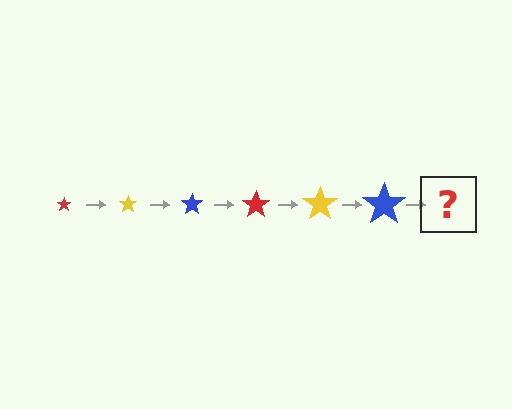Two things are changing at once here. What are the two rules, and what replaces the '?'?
The two rules are that the star grows larger each step and the color cycles through red, yellow, and blue. The '?' should be a red star, larger than the previous one.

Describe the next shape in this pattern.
It should be a red star, larger than the previous one.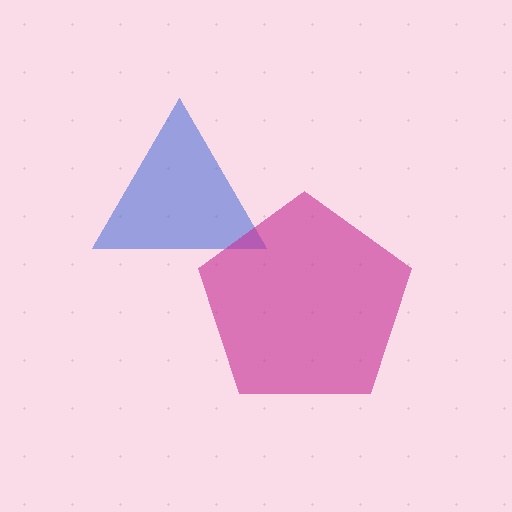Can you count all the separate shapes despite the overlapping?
Yes, there are 2 separate shapes.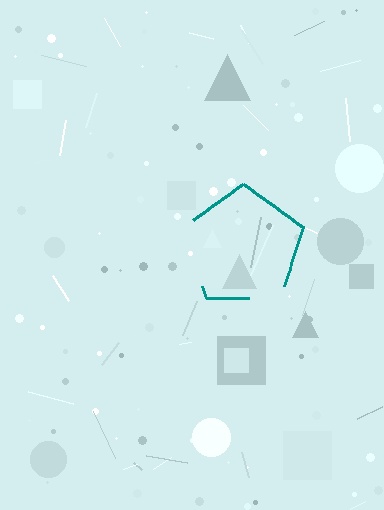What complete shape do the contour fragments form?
The contour fragments form a pentagon.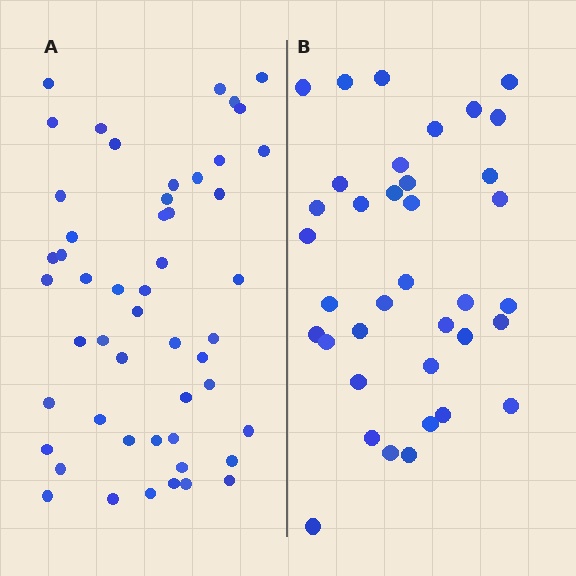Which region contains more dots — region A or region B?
Region A (the left region) has more dots.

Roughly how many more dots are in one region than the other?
Region A has approximately 15 more dots than region B.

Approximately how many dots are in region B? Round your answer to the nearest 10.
About 40 dots. (The exact count is 37, which rounds to 40.)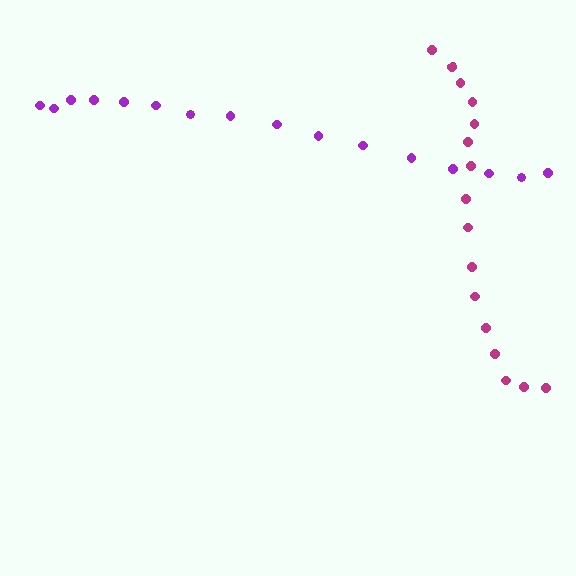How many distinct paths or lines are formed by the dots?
There are 2 distinct paths.